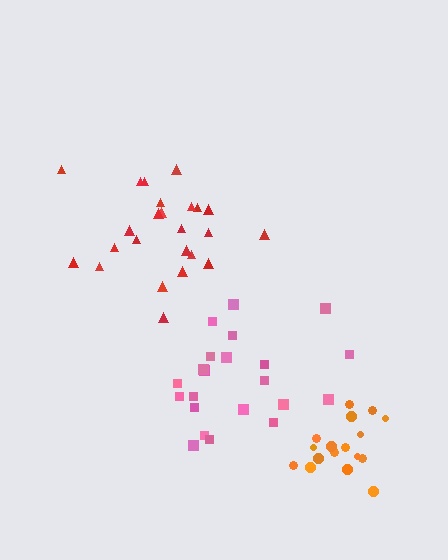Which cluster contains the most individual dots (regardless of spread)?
Red (24).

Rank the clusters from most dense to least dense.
orange, red, pink.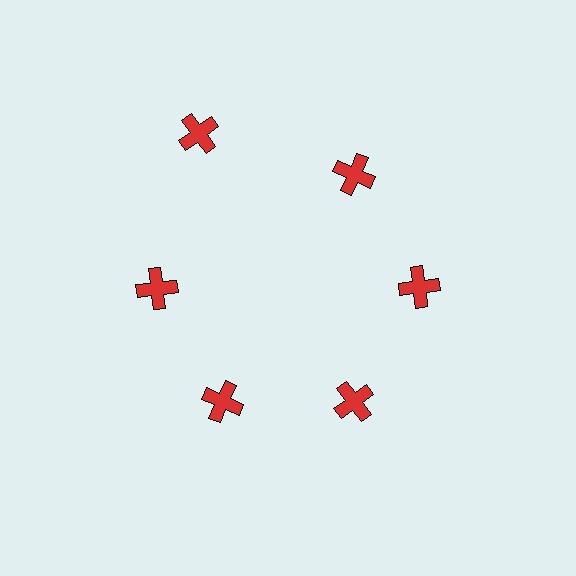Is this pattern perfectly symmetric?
No. The 6 red crosses are arranged in a ring, but one element near the 11 o'clock position is pushed outward from the center, breaking the 6-fold rotational symmetry.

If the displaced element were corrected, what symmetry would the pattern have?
It would have 6-fold rotational symmetry — the pattern would map onto itself every 60 degrees.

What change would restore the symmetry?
The symmetry would be restored by moving it inward, back onto the ring so that all 6 crosses sit at equal angles and equal distance from the center.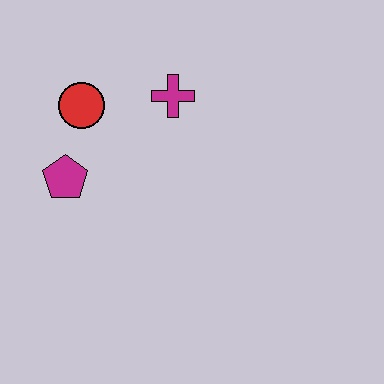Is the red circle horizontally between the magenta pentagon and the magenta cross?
Yes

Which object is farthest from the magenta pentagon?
The magenta cross is farthest from the magenta pentagon.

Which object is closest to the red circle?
The magenta pentagon is closest to the red circle.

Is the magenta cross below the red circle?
No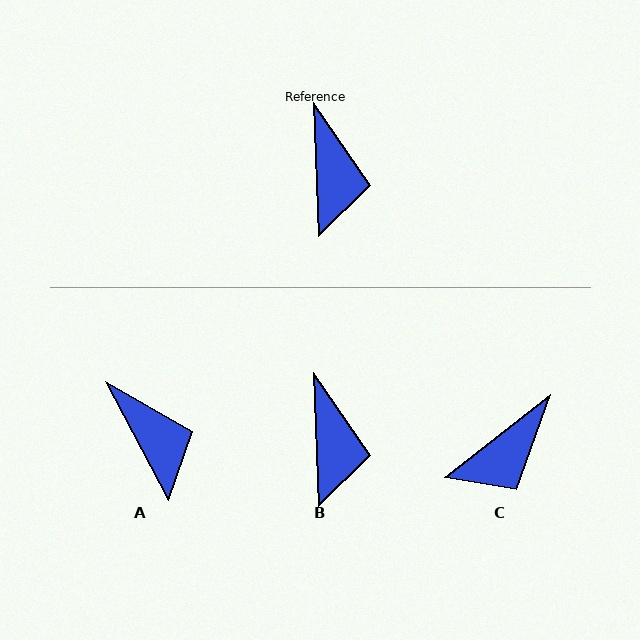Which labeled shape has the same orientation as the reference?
B.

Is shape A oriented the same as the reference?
No, it is off by about 26 degrees.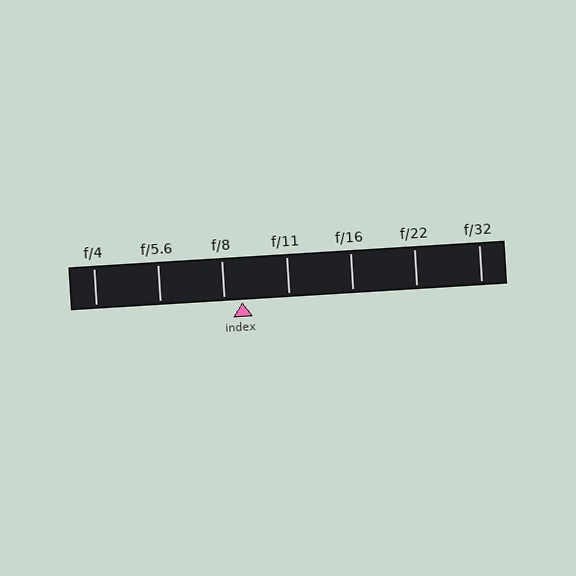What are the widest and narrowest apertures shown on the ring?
The widest aperture shown is f/4 and the narrowest is f/32.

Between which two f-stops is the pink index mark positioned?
The index mark is between f/8 and f/11.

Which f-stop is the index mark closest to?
The index mark is closest to f/8.